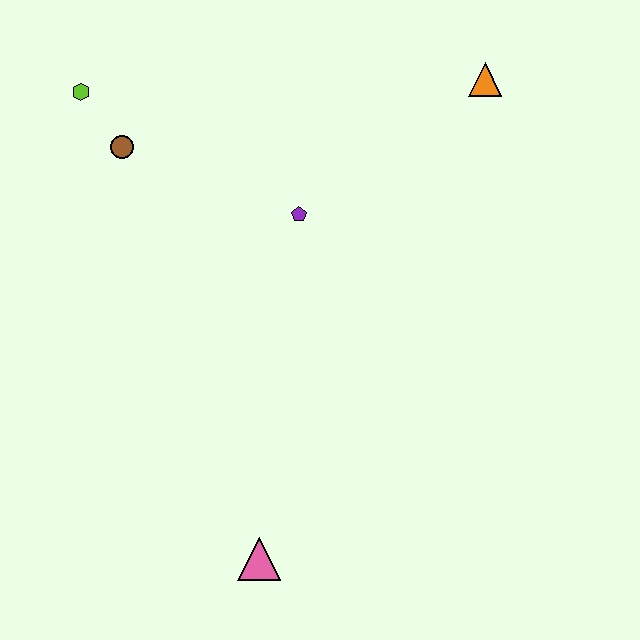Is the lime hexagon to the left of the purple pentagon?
Yes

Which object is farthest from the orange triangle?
The pink triangle is farthest from the orange triangle.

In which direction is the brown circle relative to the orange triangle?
The brown circle is to the left of the orange triangle.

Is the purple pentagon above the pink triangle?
Yes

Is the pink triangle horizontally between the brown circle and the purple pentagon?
Yes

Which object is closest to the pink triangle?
The purple pentagon is closest to the pink triangle.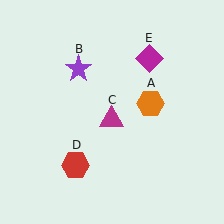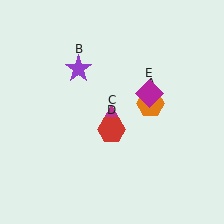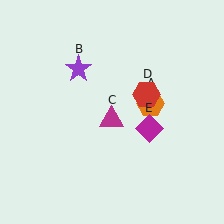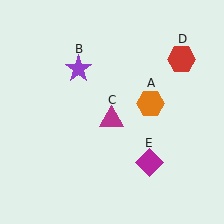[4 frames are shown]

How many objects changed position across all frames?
2 objects changed position: red hexagon (object D), magenta diamond (object E).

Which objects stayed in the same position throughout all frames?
Orange hexagon (object A) and purple star (object B) and magenta triangle (object C) remained stationary.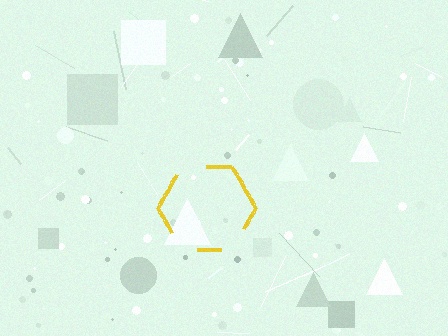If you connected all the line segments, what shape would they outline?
They would outline a hexagon.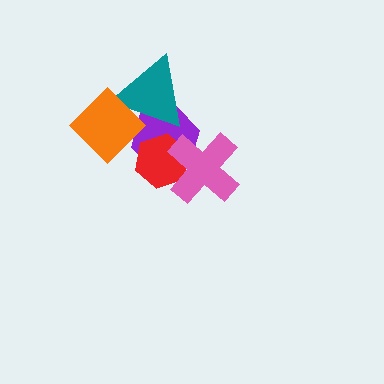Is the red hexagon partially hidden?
Yes, it is partially covered by another shape.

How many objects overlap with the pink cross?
2 objects overlap with the pink cross.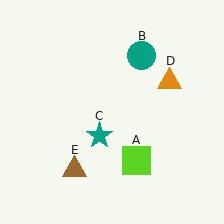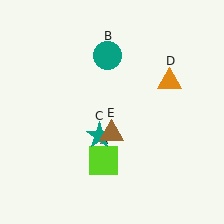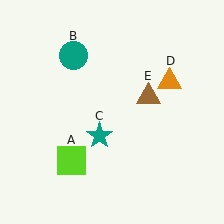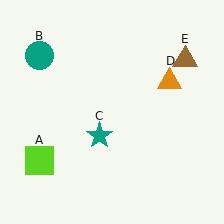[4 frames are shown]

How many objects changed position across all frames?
3 objects changed position: lime square (object A), teal circle (object B), brown triangle (object E).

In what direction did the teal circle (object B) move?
The teal circle (object B) moved left.